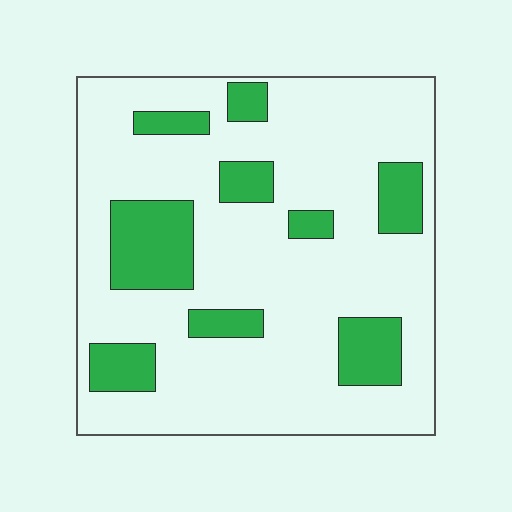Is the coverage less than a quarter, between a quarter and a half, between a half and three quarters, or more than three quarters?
Less than a quarter.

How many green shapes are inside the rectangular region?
9.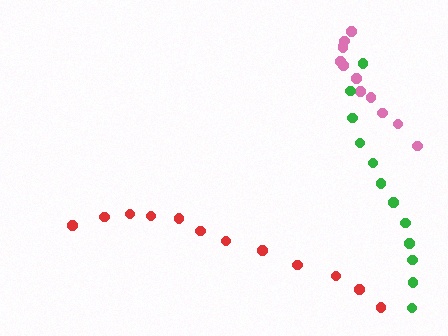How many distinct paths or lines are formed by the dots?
There are 3 distinct paths.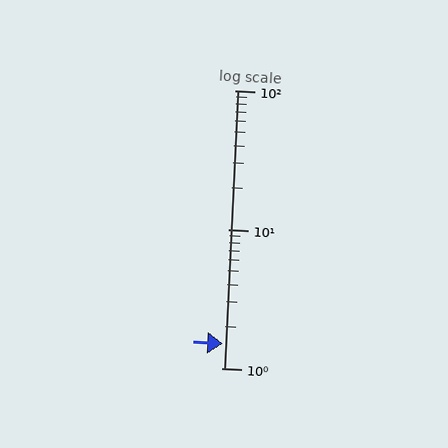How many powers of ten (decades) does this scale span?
The scale spans 2 decades, from 1 to 100.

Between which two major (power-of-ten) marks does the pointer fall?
The pointer is between 1 and 10.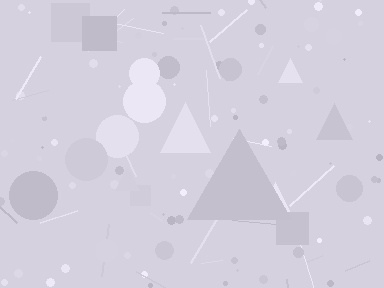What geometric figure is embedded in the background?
A triangle is embedded in the background.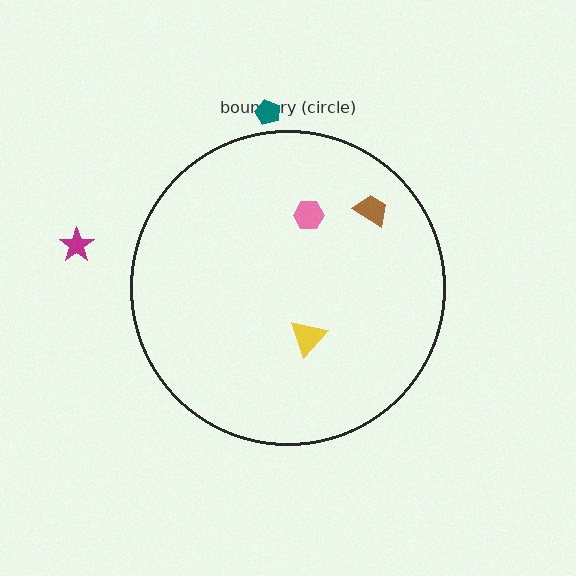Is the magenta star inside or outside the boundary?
Outside.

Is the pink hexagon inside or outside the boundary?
Inside.